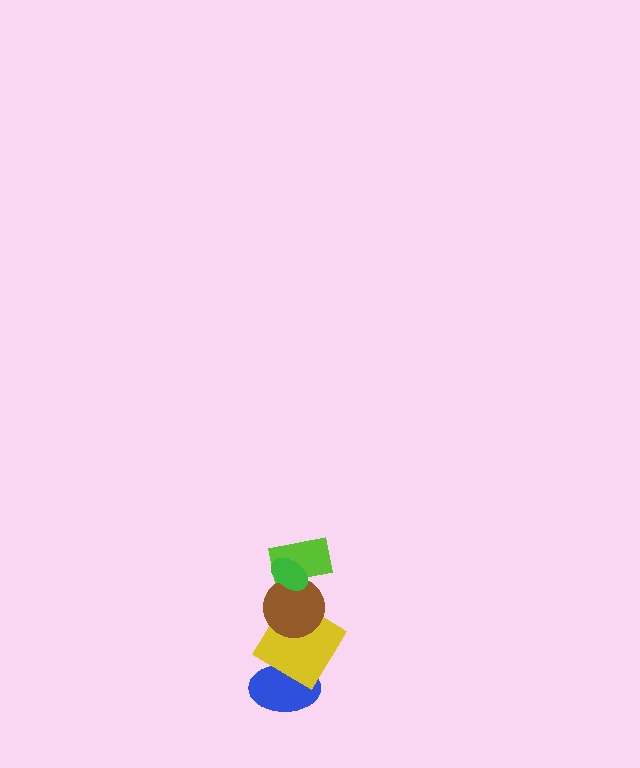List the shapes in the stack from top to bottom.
From top to bottom: the green ellipse, the lime rectangle, the brown circle, the yellow diamond, the blue ellipse.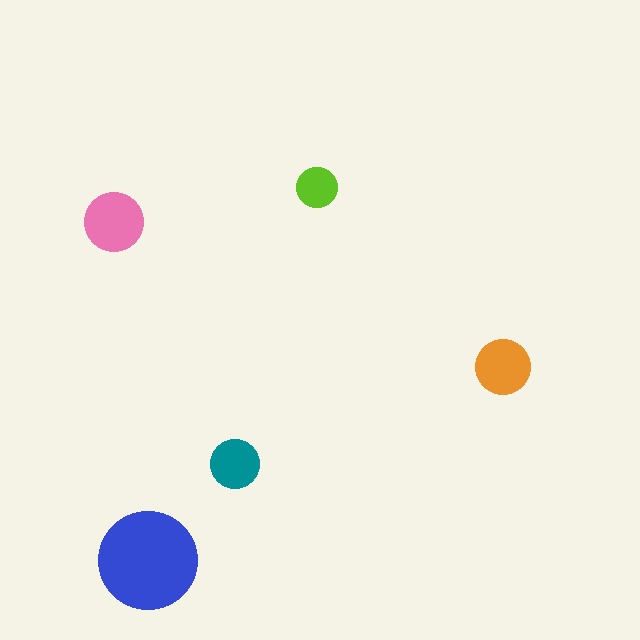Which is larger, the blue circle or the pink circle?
The blue one.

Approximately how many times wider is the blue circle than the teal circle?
About 2 times wider.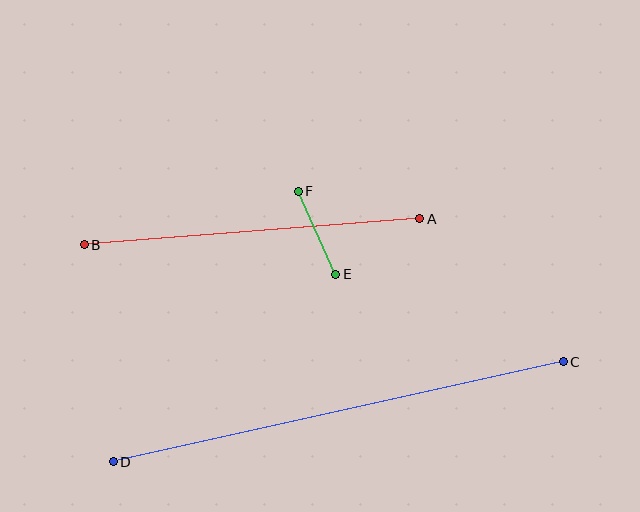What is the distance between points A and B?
The distance is approximately 337 pixels.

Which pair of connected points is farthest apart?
Points C and D are farthest apart.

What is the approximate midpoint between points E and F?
The midpoint is at approximately (317, 233) pixels.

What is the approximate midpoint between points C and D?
The midpoint is at approximately (338, 412) pixels.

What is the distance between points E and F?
The distance is approximately 92 pixels.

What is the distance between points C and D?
The distance is approximately 461 pixels.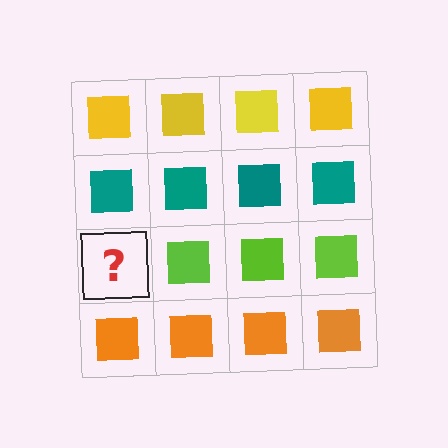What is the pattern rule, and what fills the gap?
The rule is that each row has a consistent color. The gap should be filled with a lime square.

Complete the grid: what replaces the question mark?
The question mark should be replaced with a lime square.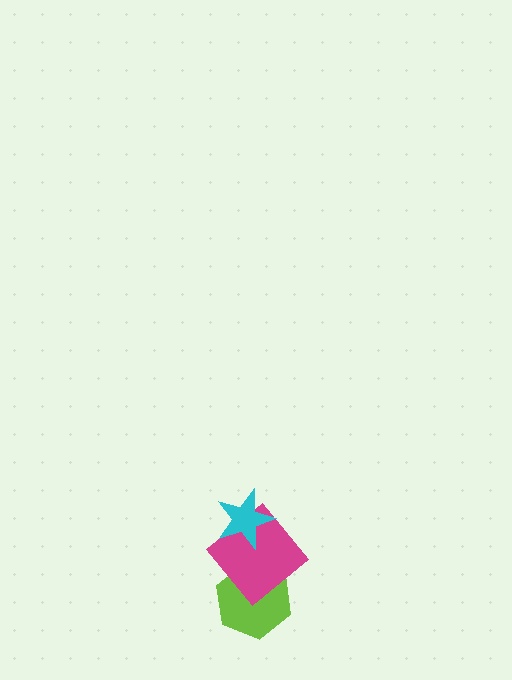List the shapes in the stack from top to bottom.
From top to bottom: the cyan star, the magenta diamond, the lime hexagon.